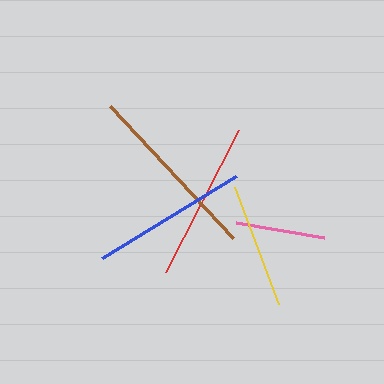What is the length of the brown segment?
The brown segment is approximately 180 pixels long.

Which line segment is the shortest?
The pink line is the shortest at approximately 89 pixels.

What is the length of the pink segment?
The pink segment is approximately 89 pixels long.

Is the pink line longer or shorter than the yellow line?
The yellow line is longer than the pink line.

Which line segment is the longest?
The brown line is the longest at approximately 180 pixels.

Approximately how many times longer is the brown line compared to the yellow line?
The brown line is approximately 1.4 times the length of the yellow line.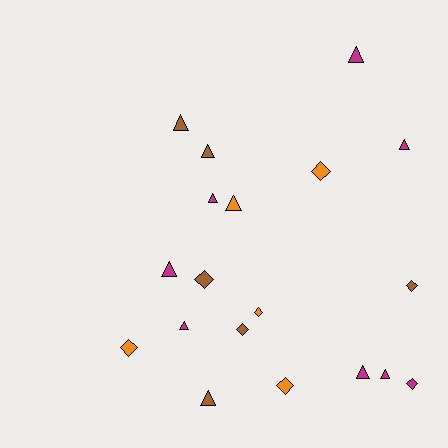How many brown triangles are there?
There are 3 brown triangles.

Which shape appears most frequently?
Triangle, with 11 objects.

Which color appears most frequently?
Magenta, with 8 objects.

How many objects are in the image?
There are 19 objects.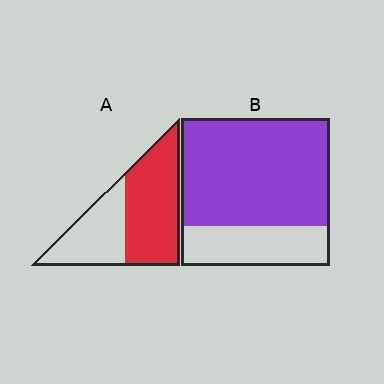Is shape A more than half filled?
Yes.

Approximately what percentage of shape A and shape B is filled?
A is approximately 60% and B is approximately 75%.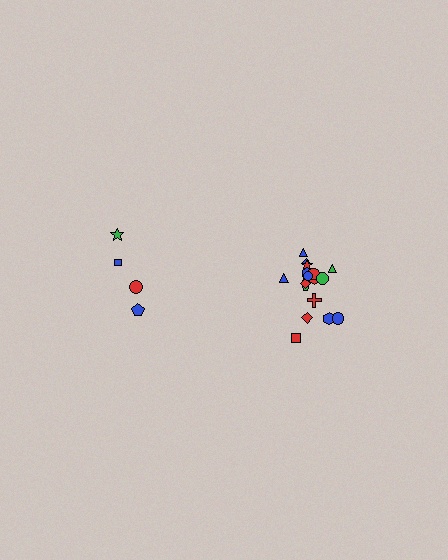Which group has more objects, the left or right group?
The right group.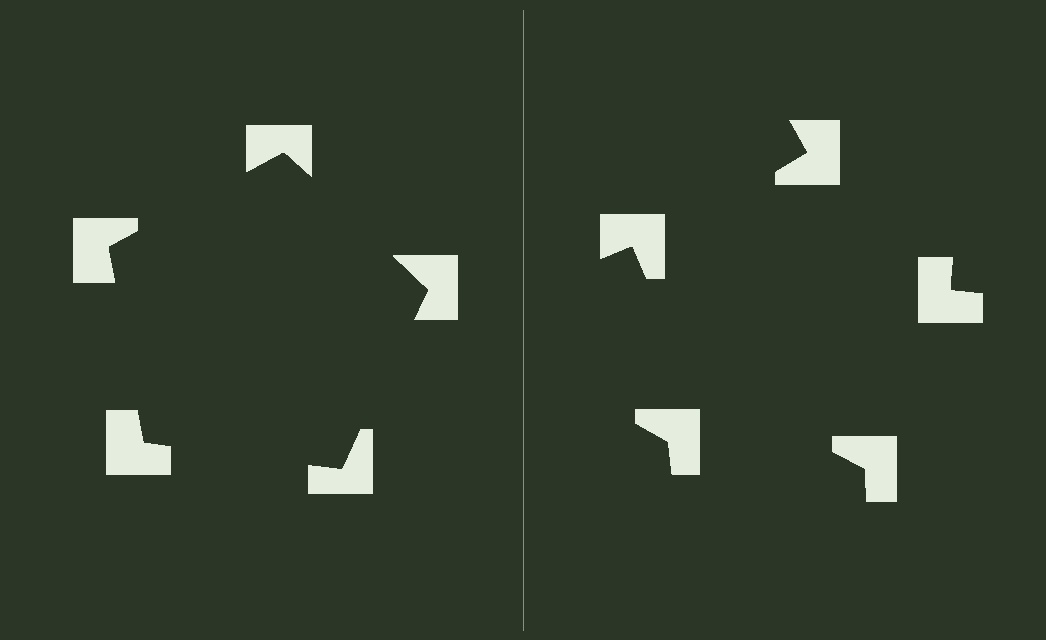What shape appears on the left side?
An illusory pentagon.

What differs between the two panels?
The notched squares are positioned identically on both sides; only the wedge orientations differ. On the left they align to a pentagon; on the right they are misaligned.